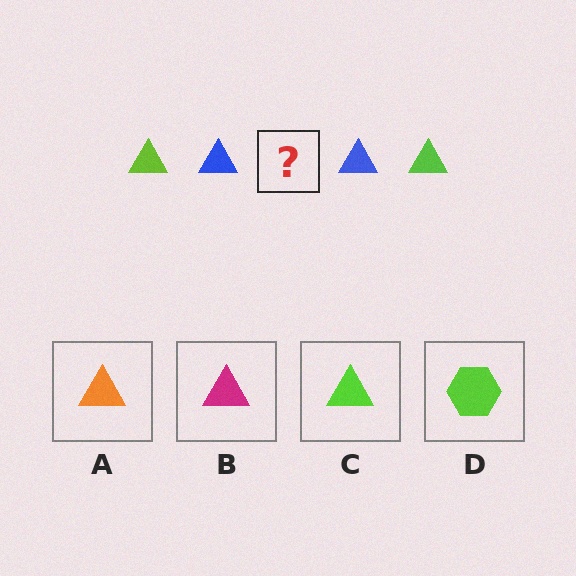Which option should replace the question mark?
Option C.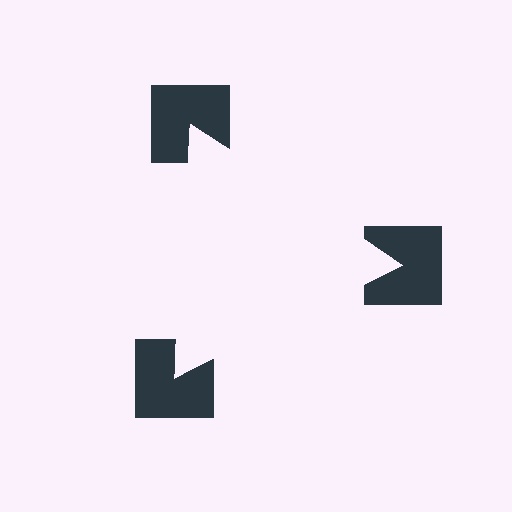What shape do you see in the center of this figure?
An illusory triangle — its edges are inferred from the aligned wedge cuts in the notched squares, not physically drawn.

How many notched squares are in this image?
There are 3 — one at each vertex of the illusory triangle.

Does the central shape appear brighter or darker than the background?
It typically appears slightly brighter than the background, even though no actual brightness change is drawn.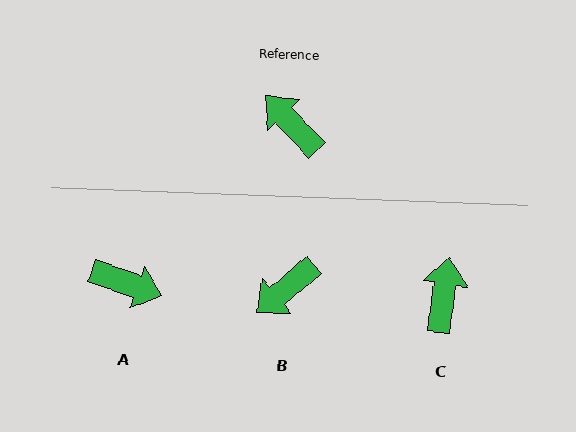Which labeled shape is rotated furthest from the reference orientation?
A, about 154 degrees away.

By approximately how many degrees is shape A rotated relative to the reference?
Approximately 154 degrees clockwise.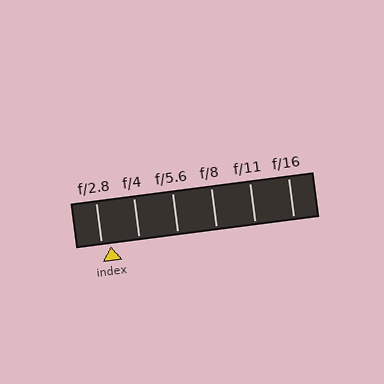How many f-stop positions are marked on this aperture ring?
There are 6 f-stop positions marked.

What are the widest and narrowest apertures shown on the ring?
The widest aperture shown is f/2.8 and the narrowest is f/16.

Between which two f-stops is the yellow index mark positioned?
The index mark is between f/2.8 and f/4.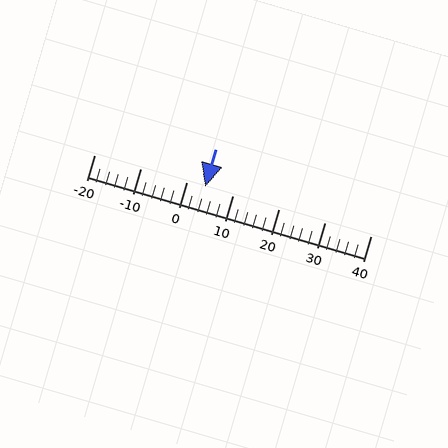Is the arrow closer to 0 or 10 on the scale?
The arrow is closer to 0.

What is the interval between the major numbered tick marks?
The major tick marks are spaced 10 units apart.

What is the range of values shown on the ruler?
The ruler shows values from -20 to 40.